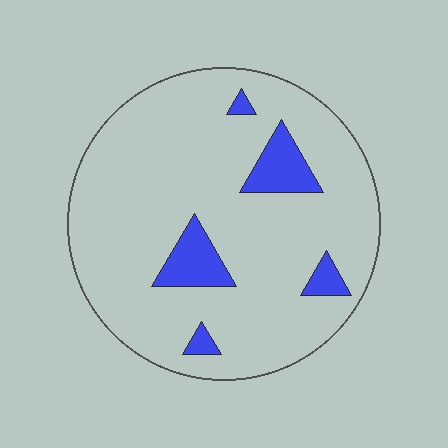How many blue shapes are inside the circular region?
5.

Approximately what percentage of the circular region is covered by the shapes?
Approximately 10%.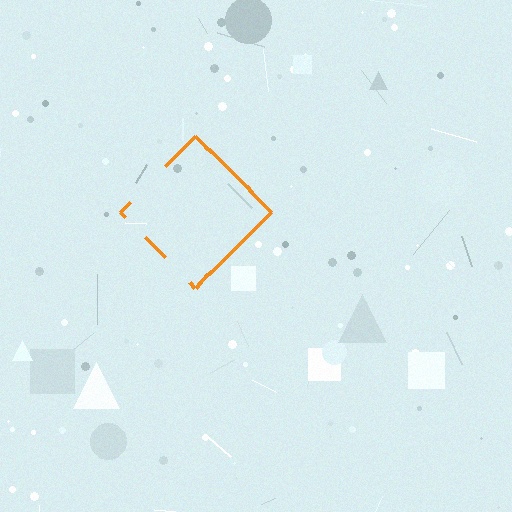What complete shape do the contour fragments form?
The contour fragments form a diamond.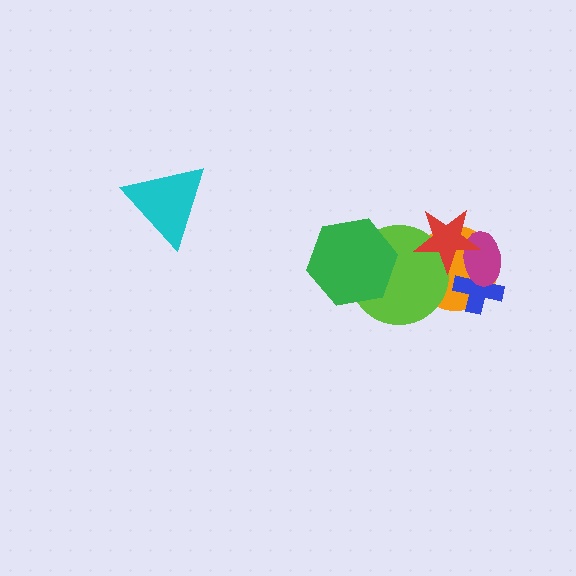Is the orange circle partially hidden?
Yes, it is partially covered by another shape.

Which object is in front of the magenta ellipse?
The red star is in front of the magenta ellipse.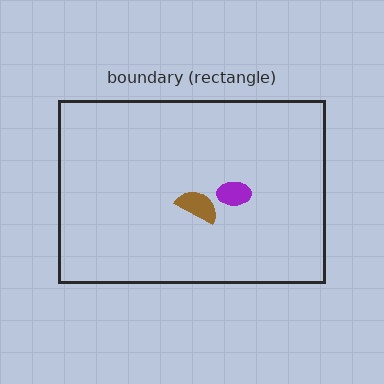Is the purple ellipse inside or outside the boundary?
Inside.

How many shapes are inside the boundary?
2 inside, 0 outside.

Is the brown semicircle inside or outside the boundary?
Inside.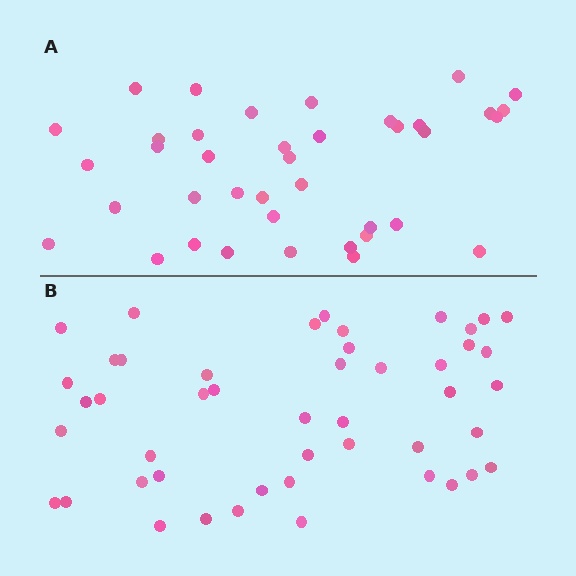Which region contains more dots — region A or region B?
Region B (the bottom region) has more dots.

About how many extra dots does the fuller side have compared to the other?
Region B has roughly 8 or so more dots than region A.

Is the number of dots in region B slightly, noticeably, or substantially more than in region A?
Region B has only slightly more — the two regions are fairly close. The ratio is roughly 1.2 to 1.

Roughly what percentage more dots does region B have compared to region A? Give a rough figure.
About 20% more.